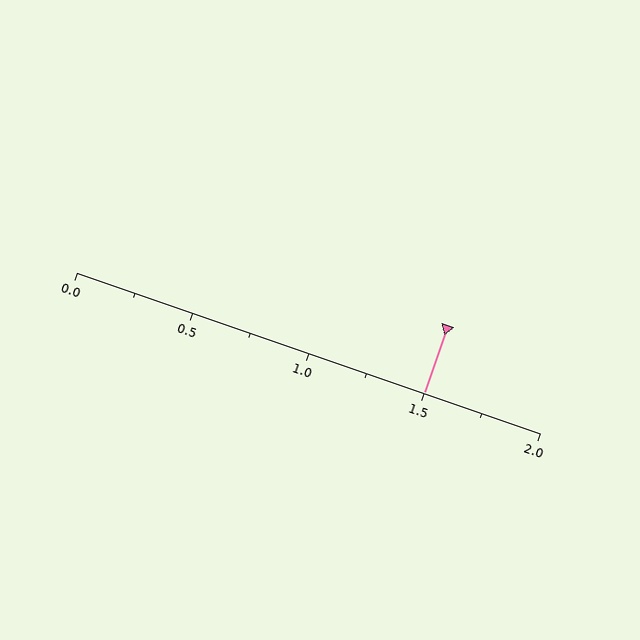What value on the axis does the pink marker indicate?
The marker indicates approximately 1.5.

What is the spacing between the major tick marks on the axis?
The major ticks are spaced 0.5 apart.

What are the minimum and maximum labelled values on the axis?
The axis runs from 0.0 to 2.0.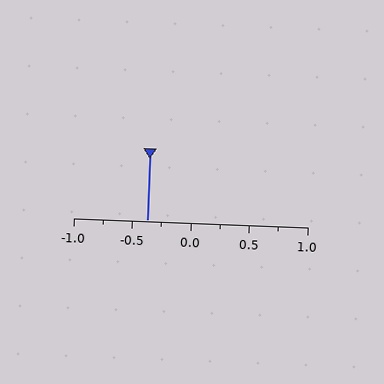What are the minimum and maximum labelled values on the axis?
The axis runs from -1.0 to 1.0.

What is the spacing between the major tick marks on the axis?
The major ticks are spaced 0.5 apart.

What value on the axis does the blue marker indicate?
The marker indicates approximately -0.38.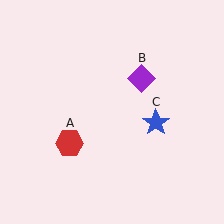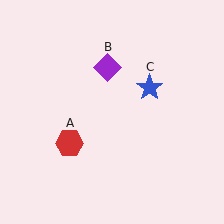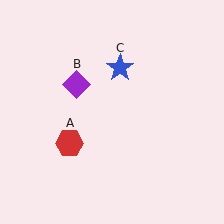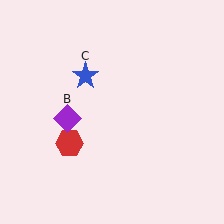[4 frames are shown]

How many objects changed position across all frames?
2 objects changed position: purple diamond (object B), blue star (object C).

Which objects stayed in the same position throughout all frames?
Red hexagon (object A) remained stationary.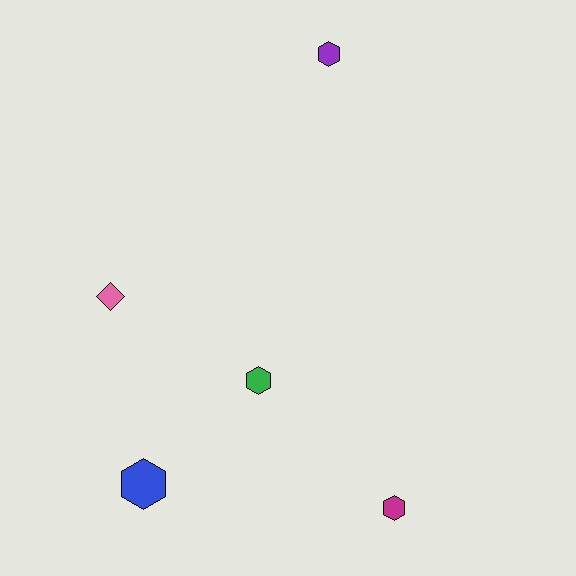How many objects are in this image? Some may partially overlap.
There are 5 objects.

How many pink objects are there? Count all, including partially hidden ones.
There is 1 pink object.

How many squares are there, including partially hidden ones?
There are no squares.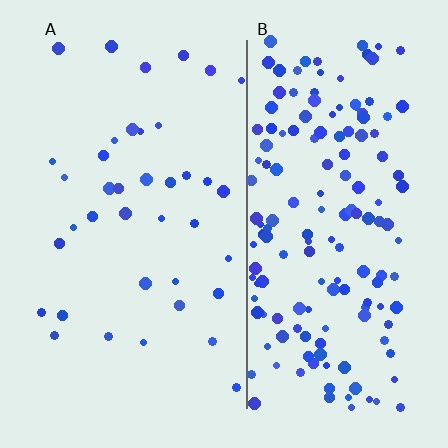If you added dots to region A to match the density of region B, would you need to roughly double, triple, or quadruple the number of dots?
Approximately quadruple.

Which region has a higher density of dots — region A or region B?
B (the right).